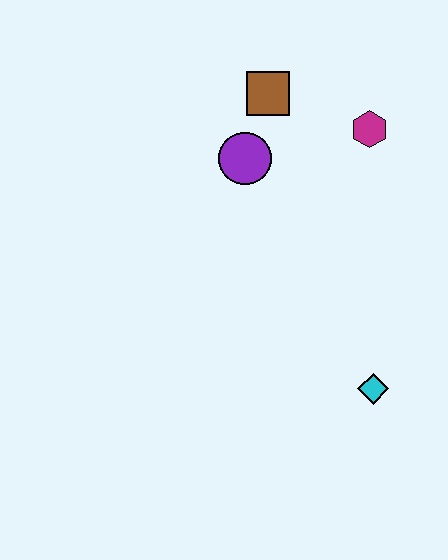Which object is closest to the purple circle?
The brown square is closest to the purple circle.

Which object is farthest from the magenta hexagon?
The cyan diamond is farthest from the magenta hexagon.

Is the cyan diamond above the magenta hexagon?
No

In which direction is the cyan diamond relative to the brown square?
The cyan diamond is below the brown square.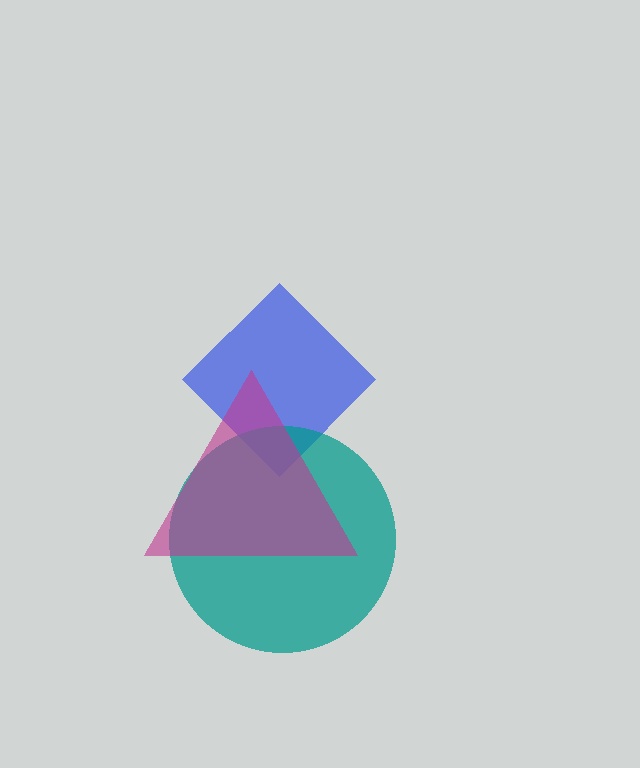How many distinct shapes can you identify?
There are 3 distinct shapes: a blue diamond, a teal circle, a magenta triangle.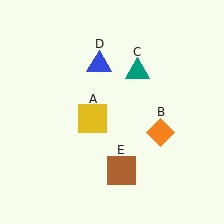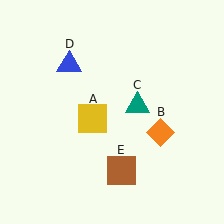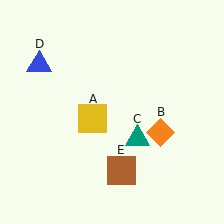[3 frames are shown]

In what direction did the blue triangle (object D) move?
The blue triangle (object D) moved left.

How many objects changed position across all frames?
2 objects changed position: teal triangle (object C), blue triangle (object D).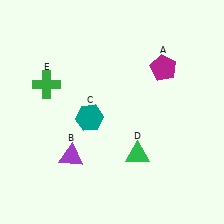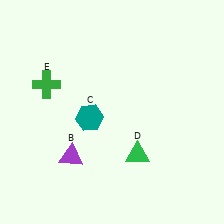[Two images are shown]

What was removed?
The magenta pentagon (A) was removed in Image 2.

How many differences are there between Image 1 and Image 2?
There is 1 difference between the two images.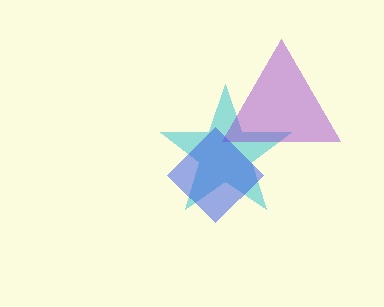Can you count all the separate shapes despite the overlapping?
Yes, there are 3 separate shapes.